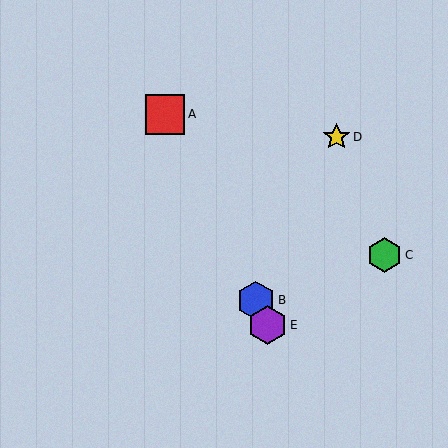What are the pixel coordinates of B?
Object B is at (256, 300).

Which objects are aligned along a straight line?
Objects A, B, E are aligned along a straight line.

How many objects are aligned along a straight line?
3 objects (A, B, E) are aligned along a straight line.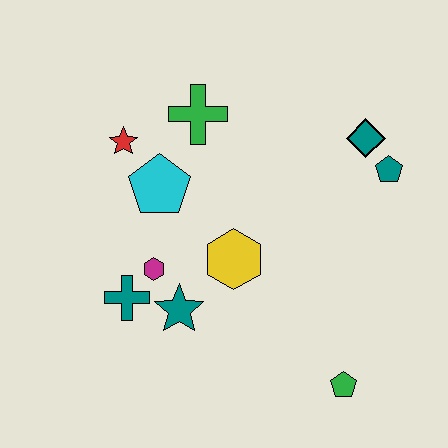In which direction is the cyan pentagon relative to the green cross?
The cyan pentagon is below the green cross.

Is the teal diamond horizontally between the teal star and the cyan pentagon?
No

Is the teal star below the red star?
Yes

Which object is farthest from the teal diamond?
The teal cross is farthest from the teal diamond.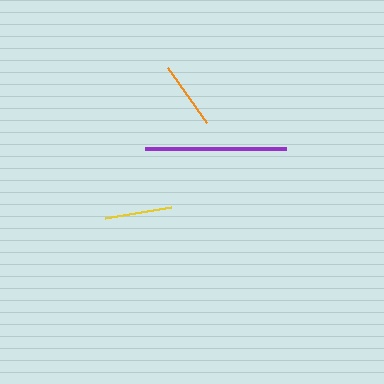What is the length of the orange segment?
The orange segment is approximately 67 pixels long.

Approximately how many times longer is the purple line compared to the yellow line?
The purple line is approximately 2.1 times the length of the yellow line.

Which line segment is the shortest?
The yellow line is the shortest at approximately 66 pixels.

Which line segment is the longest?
The purple line is the longest at approximately 142 pixels.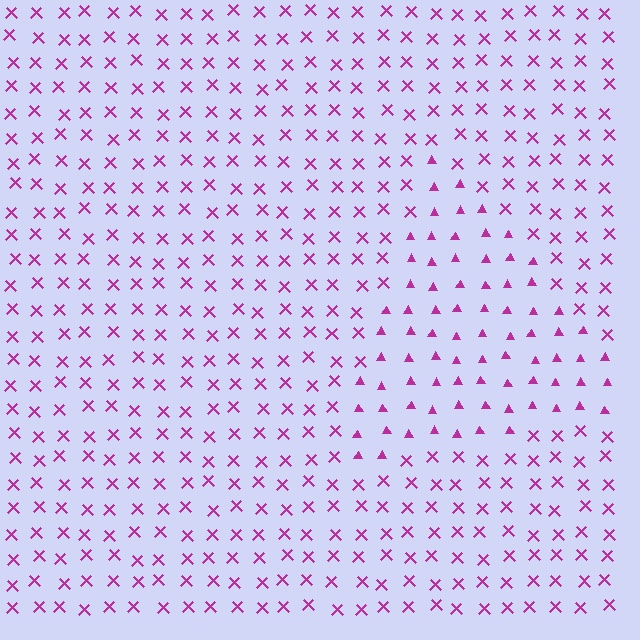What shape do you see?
I see a triangle.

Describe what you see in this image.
The image is filled with small magenta elements arranged in a uniform grid. A triangle-shaped region contains triangles, while the surrounding area contains X marks. The boundary is defined purely by the change in element shape.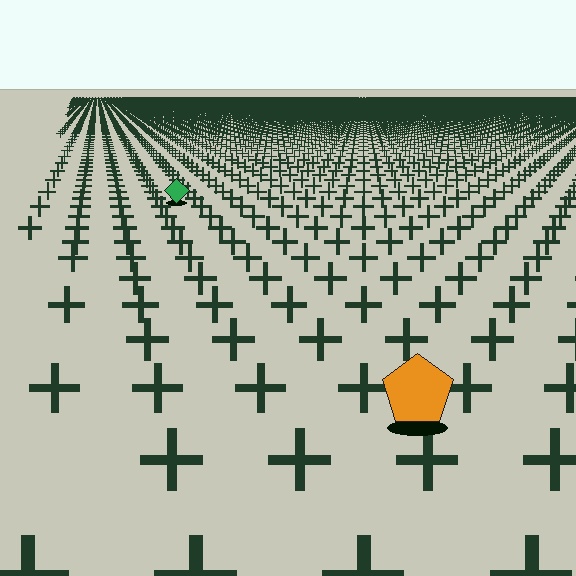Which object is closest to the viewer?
The orange pentagon is closest. The texture marks near it are larger and more spread out.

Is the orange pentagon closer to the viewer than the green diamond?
Yes. The orange pentagon is closer — you can tell from the texture gradient: the ground texture is coarser near it.